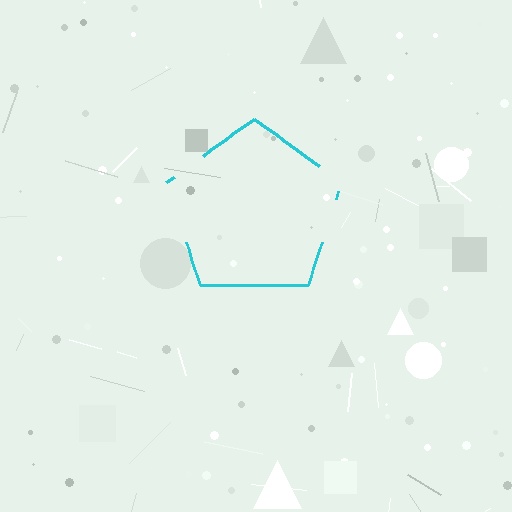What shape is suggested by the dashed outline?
The dashed outline suggests a pentagon.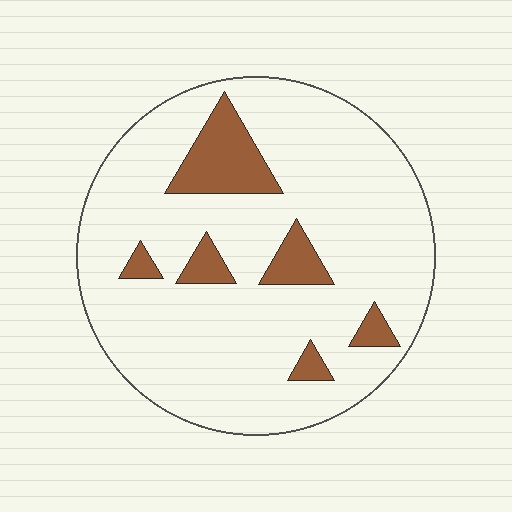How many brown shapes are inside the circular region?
6.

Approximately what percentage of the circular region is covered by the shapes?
Approximately 15%.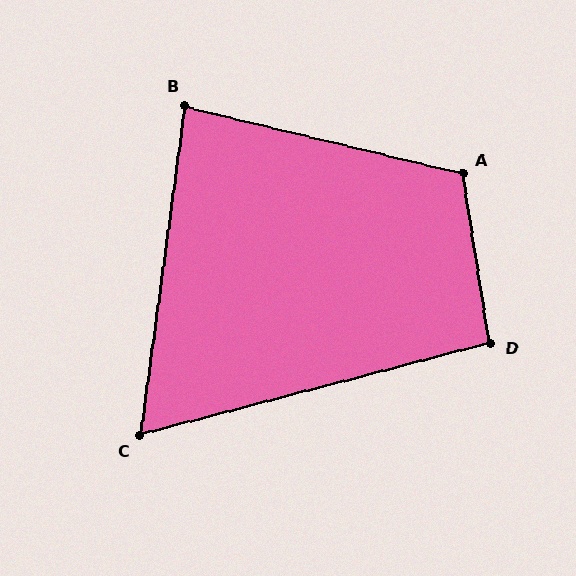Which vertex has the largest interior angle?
A, at approximately 112 degrees.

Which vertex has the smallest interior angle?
C, at approximately 68 degrees.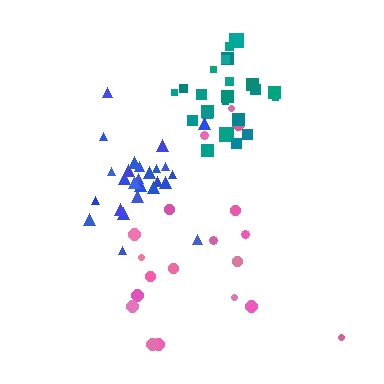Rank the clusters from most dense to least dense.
blue, teal, pink.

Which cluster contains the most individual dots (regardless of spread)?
Blue (26).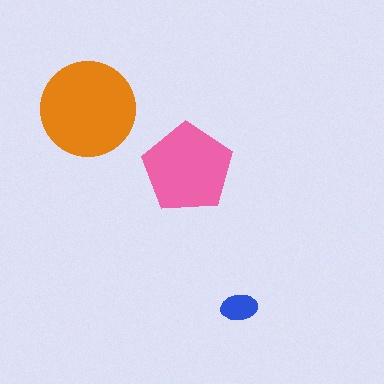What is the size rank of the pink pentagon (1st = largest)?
2nd.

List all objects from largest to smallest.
The orange circle, the pink pentagon, the blue ellipse.